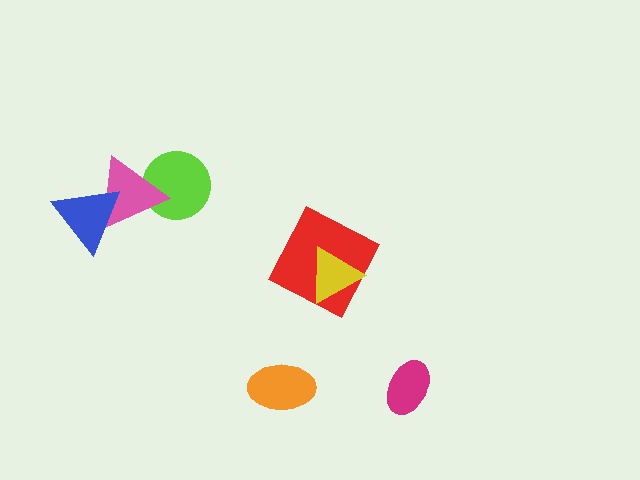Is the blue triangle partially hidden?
No, no other shape covers it.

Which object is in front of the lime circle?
The pink triangle is in front of the lime circle.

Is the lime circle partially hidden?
Yes, it is partially covered by another shape.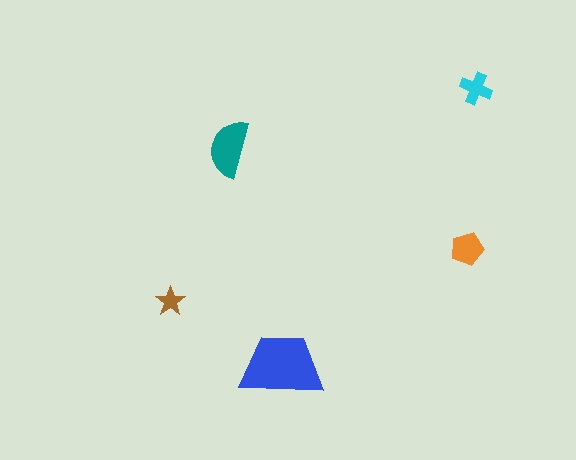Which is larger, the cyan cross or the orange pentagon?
The orange pentagon.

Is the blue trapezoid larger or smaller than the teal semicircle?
Larger.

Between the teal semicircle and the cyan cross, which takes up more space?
The teal semicircle.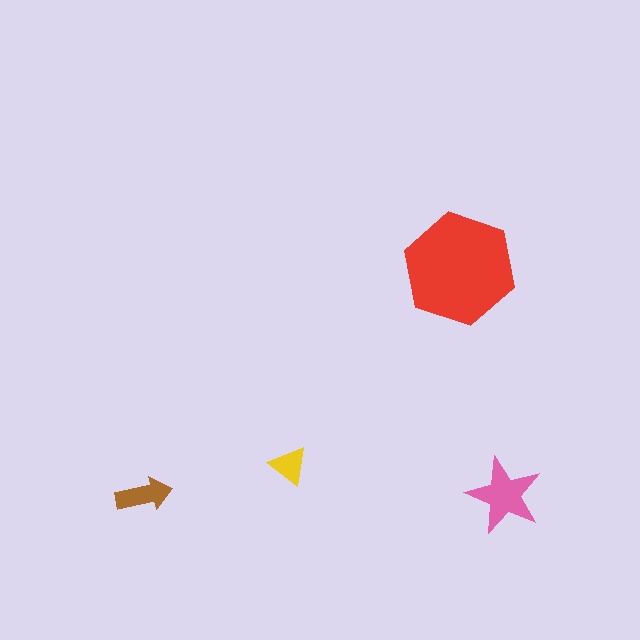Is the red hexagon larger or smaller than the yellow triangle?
Larger.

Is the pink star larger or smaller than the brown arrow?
Larger.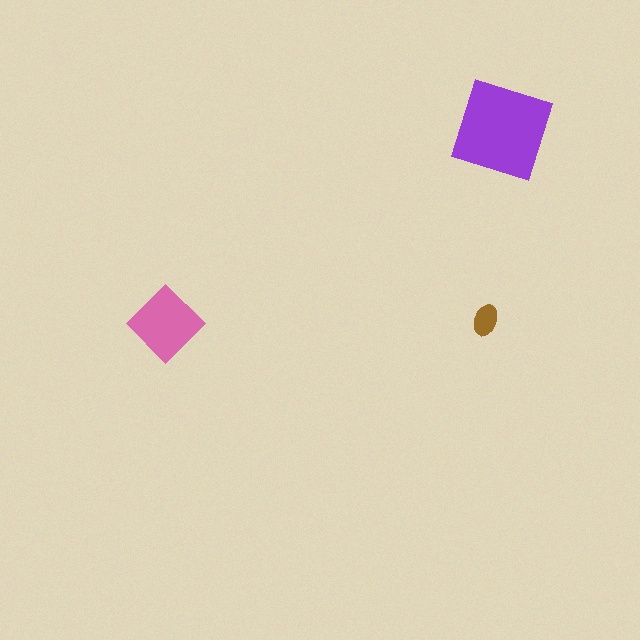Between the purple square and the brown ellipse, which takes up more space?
The purple square.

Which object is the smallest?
The brown ellipse.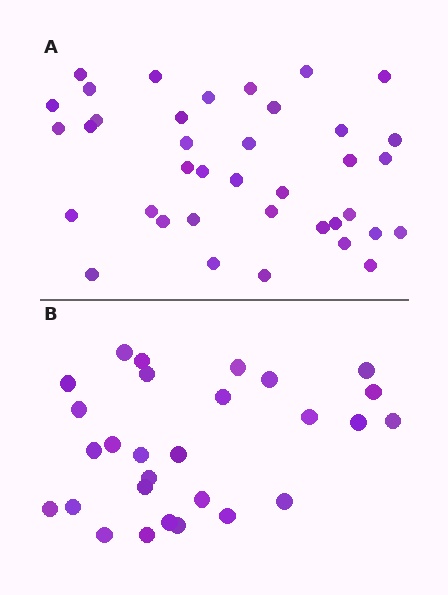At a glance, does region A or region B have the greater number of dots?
Region A (the top region) has more dots.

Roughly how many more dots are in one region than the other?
Region A has roughly 10 or so more dots than region B.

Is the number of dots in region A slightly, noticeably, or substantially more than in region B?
Region A has noticeably more, but not dramatically so. The ratio is roughly 1.4 to 1.